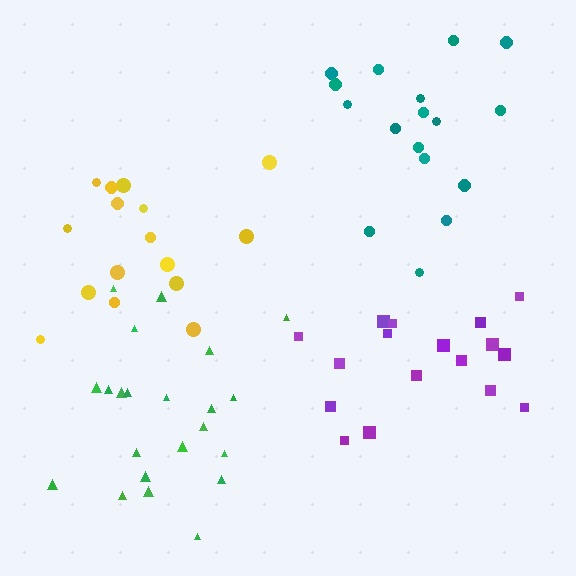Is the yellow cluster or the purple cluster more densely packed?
Yellow.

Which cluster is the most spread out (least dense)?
Purple.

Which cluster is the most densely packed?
Yellow.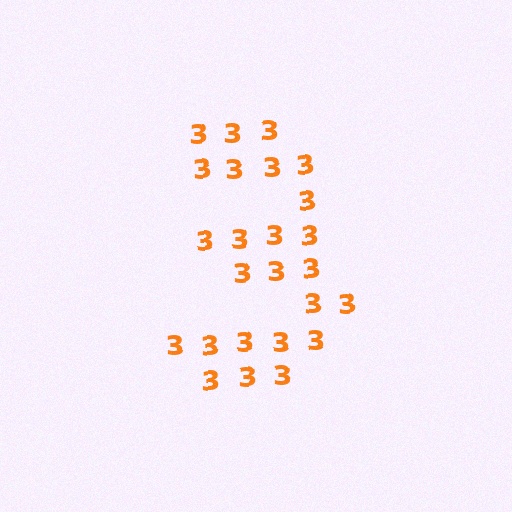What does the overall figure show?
The overall figure shows the digit 3.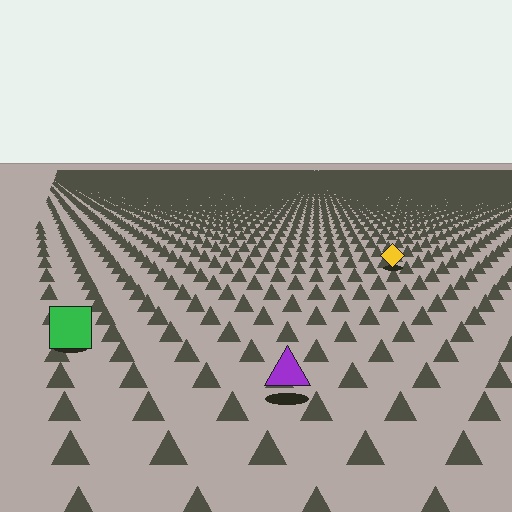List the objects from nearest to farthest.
From nearest to farthest: the purple triangle, the green square, the yellow diamond.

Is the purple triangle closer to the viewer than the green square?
Yes. The purple triangle is closer — you can tell from the texture gradient: the ground texture is coarser near it.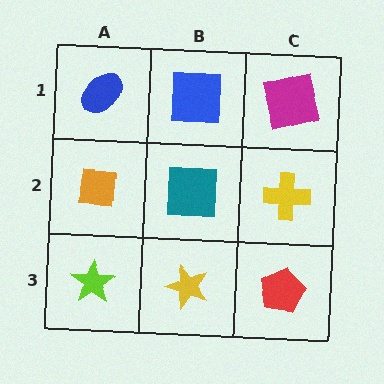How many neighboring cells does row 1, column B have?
3.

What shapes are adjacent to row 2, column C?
A magenta square (row 1, column C), a red pentagon (row 3, column C), a teal square (row 2, column B).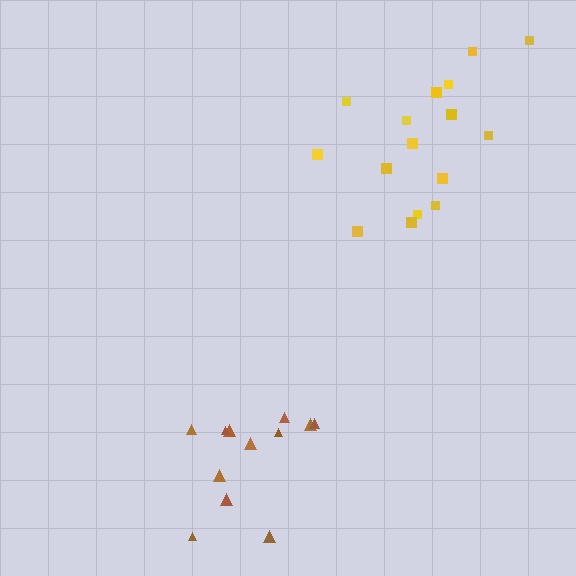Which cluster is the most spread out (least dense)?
Yellow.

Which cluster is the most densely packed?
Brown.